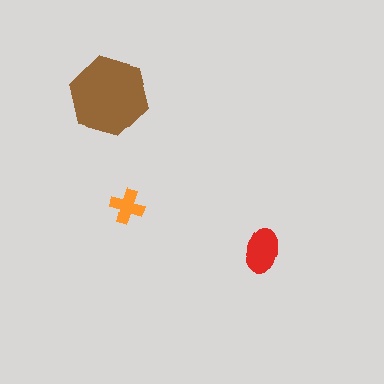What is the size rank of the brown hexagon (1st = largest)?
1st.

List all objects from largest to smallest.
The brown hexagon, the red ellipse, the orange cross.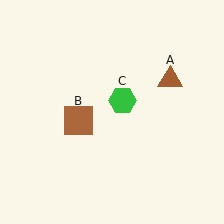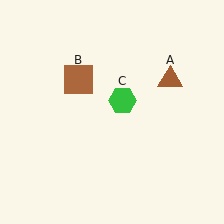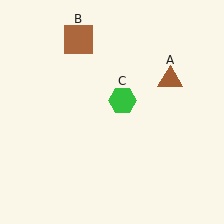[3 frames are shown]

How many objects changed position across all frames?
1 object changed position: brown square (object B).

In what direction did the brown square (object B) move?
The brown square (object B) moved up.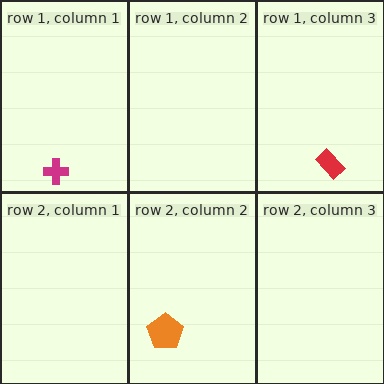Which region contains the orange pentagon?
The row 2, column 2 region.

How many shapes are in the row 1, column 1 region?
1.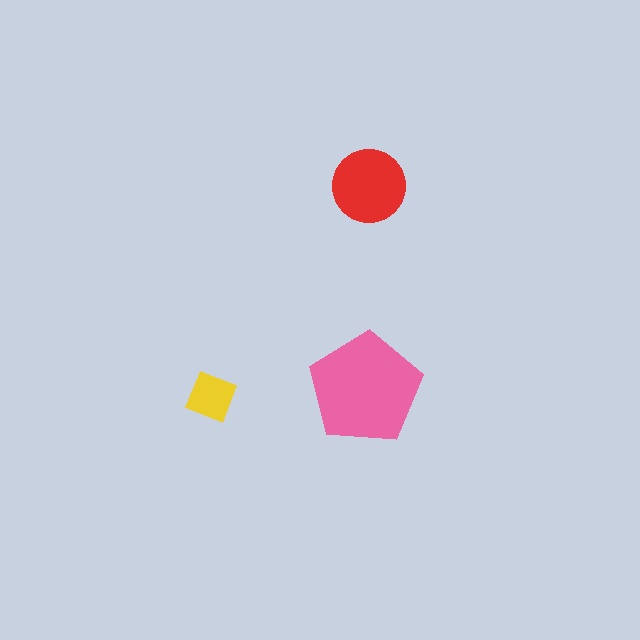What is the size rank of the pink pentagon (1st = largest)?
1st.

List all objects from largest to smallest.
The pink pentagon, the red circle, the yellow square.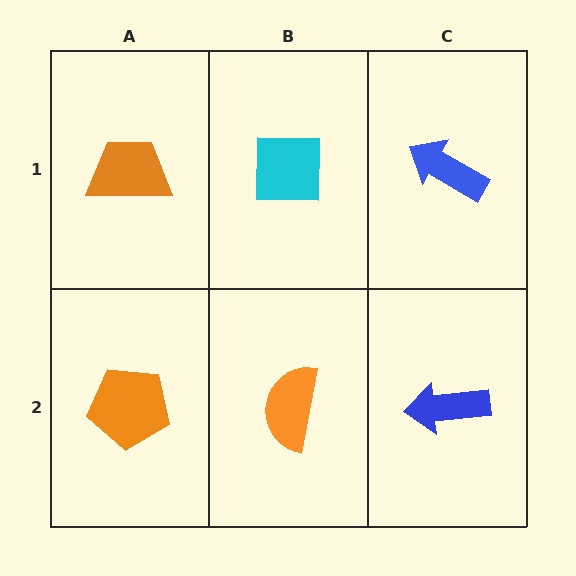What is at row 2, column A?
An orange pentagon.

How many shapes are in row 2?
3 shapes.